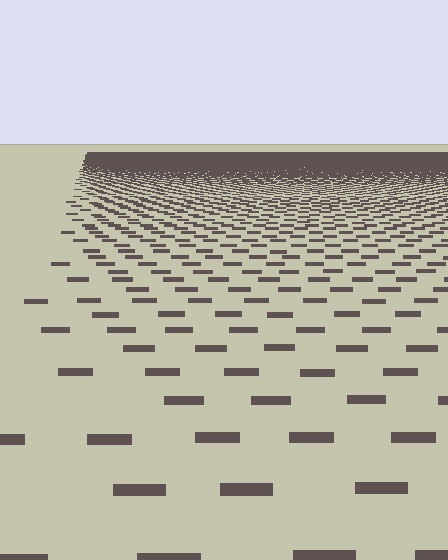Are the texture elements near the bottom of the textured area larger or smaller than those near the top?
Larger. Near the bottom, elements are closer to the viewer and appear at a bigger on-screen size.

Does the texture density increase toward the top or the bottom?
Density increases toward the top.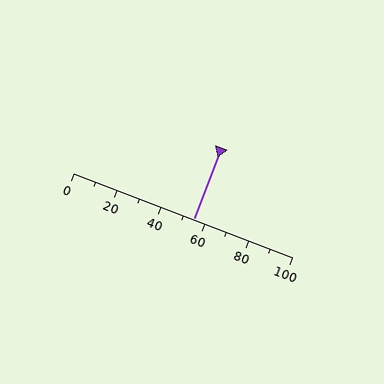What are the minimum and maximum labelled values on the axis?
The axis runs from 0 to 100.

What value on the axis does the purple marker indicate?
The marker indicates approximately 55.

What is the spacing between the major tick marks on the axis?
The major ticks are spaced 20 apart.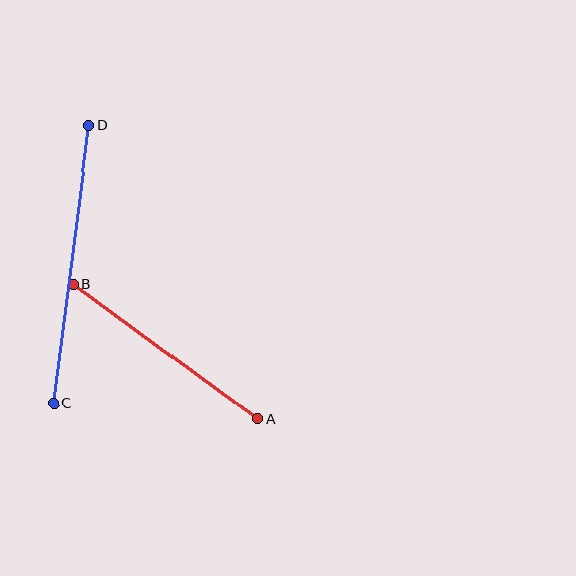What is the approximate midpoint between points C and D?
The midpoint is at approximately (71, 264) pixels.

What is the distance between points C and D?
The distance is approximately 280 pixels.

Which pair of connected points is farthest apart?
Points C and D are farthest apart.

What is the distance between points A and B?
The distance is approximately 228 pixels.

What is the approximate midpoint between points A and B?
The midpoint is at approximately (165, 352) pixels.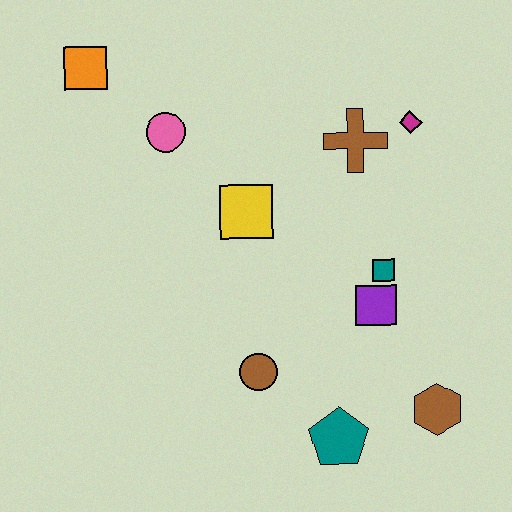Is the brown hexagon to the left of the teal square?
No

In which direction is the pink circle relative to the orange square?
The pink circle is to the right of the orange square.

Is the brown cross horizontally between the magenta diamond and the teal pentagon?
Yes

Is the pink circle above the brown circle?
Yes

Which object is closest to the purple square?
The teal square is closest to the purple square.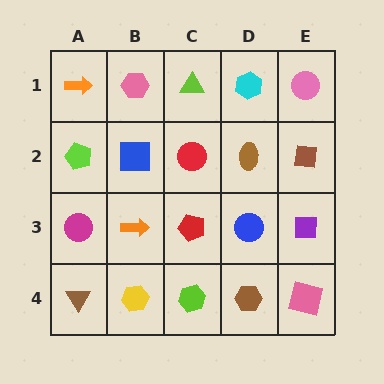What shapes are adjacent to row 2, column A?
An orange arrow (row 1, column A), a magenta circle (row 3, column A), a blue square (row 2, column B).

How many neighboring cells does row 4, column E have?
2.